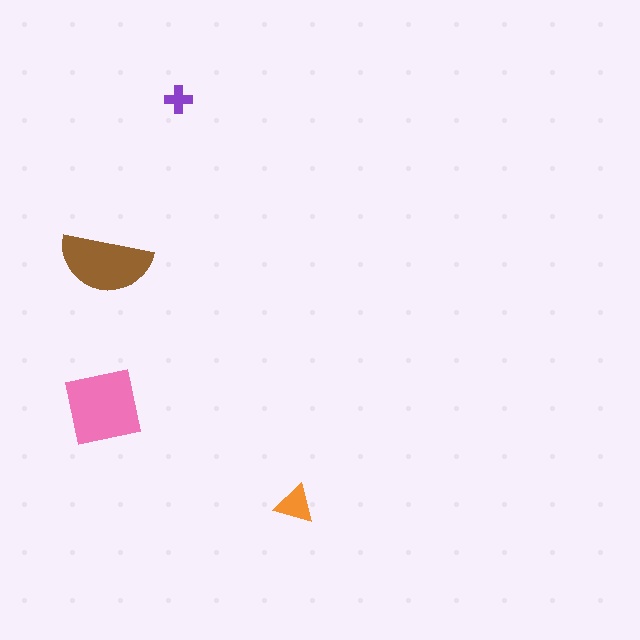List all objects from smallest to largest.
The purple cross, the orange triangle, the brown semicircle, the pink square.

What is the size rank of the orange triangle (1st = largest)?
3rd.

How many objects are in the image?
There are 4 objects in the image.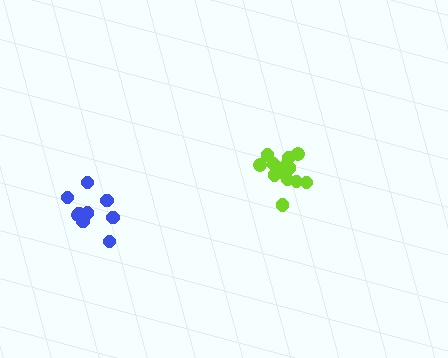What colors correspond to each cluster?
The clusters are colored: lime, blue.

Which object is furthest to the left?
The blue cluster is leftmost.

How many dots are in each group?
Group 1: 14 dots, Group 2: 9 dots (23 total).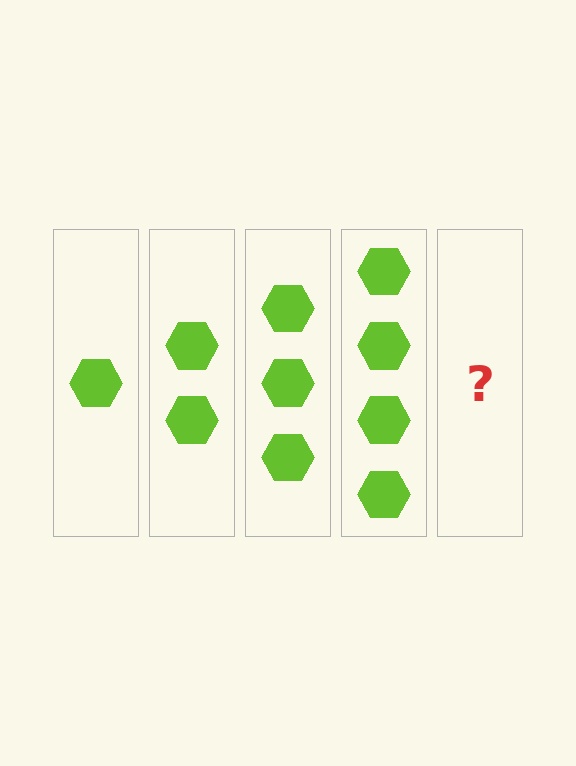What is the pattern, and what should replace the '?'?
The pattern is that each step adds one more hexagon. The '?' should be 5 hexagons.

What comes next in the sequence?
The next element should be 5 hexagons.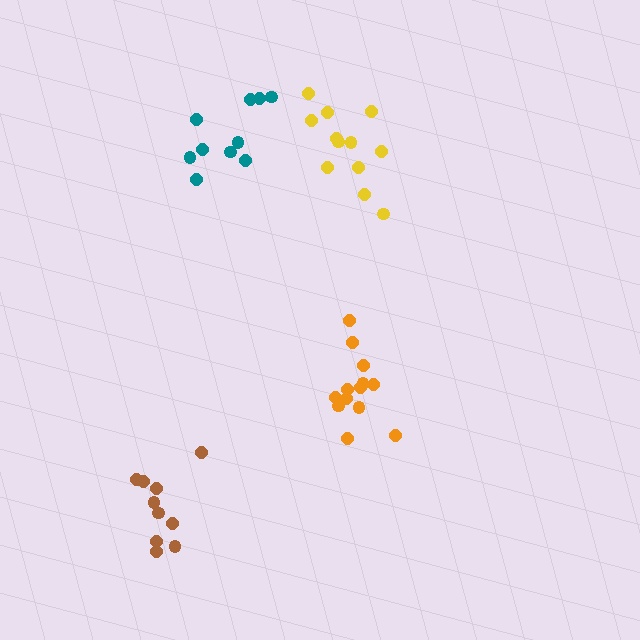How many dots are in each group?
Group 1: 13 dots, Group 2: 10 dots, Group 3: 10 dots, Group 4: 12 dots (45 total).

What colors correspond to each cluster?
The clusters are colored: orange, brown, teal, yellow.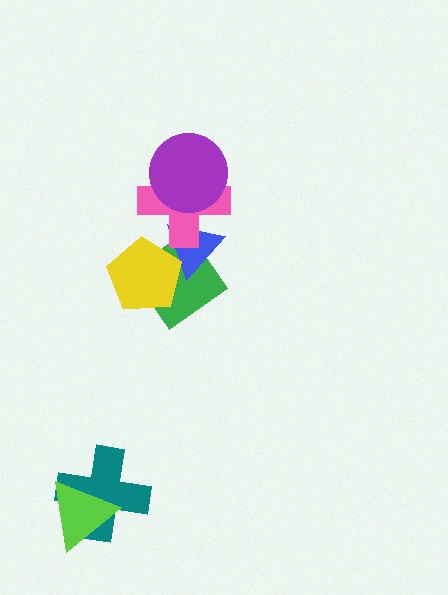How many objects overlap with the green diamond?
3 objects overlap with the green diamond.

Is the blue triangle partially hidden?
Yes, it is partially covered by another shape.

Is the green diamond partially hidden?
Yes, it is partially covered by another shape.